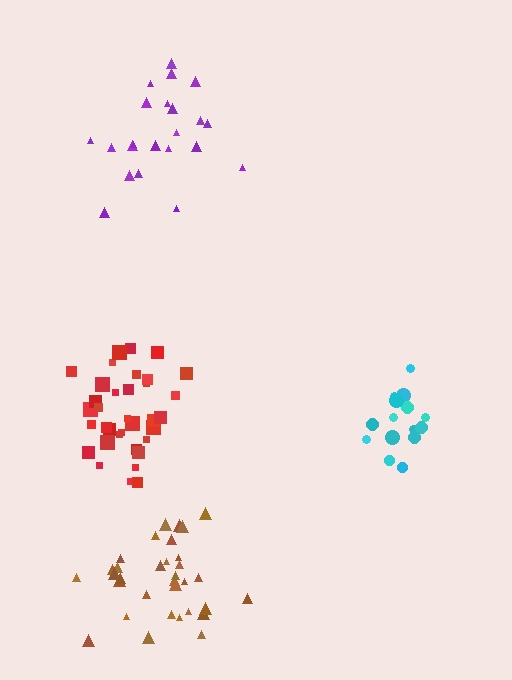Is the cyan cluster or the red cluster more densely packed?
Red.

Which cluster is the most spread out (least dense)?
Cyan.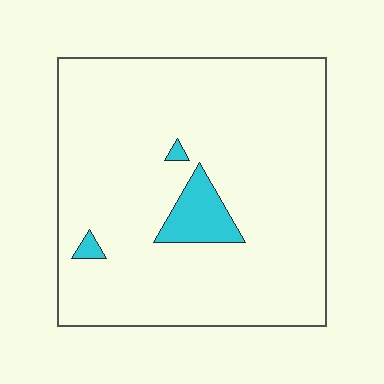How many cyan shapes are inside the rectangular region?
3.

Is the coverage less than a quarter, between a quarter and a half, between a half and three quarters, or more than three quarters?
Less than a quarter.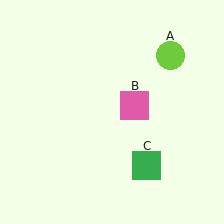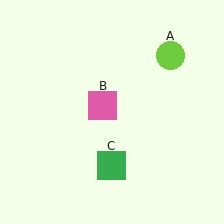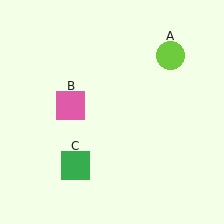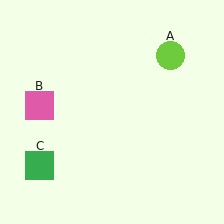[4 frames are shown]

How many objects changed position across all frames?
2 objects changed position: pink square (object B), green square (object C).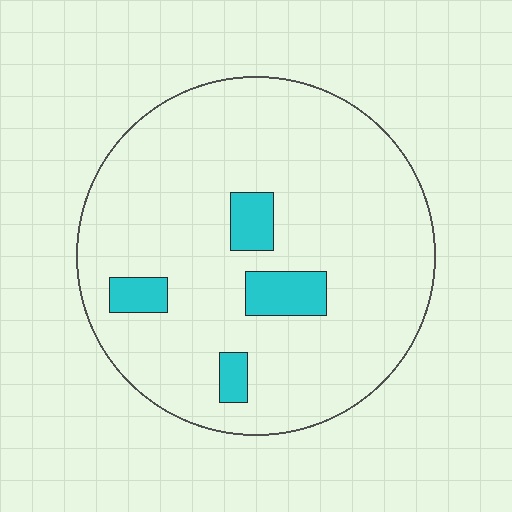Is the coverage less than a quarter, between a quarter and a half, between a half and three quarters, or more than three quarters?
Less than a quarter.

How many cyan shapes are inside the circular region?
4.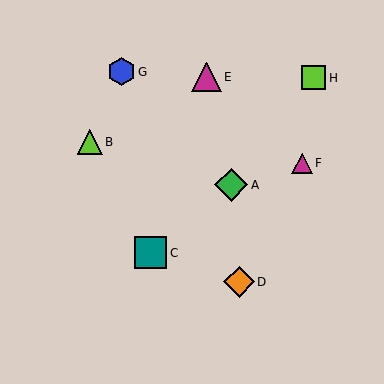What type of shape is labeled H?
Shape H is a lime square.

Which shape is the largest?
The green diamond (labeled A) is the largest.